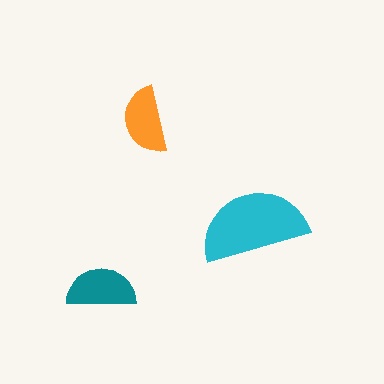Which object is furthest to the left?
The teal semicircle is leftmost.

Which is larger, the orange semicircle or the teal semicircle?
The teal one.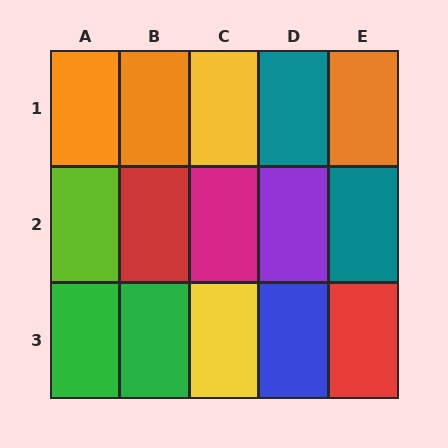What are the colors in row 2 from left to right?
Lime, red, magenta, purple, teal.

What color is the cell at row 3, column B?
Green.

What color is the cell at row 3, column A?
Green.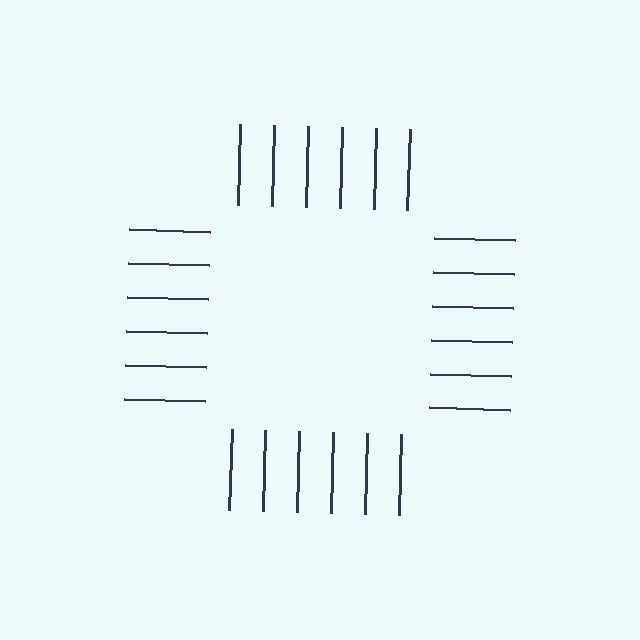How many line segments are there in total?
24 — 6 along each of the 4 edges.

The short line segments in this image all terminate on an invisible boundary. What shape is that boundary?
An illusory square — the line segments terminate on its edges but no continuous stroke is drawn.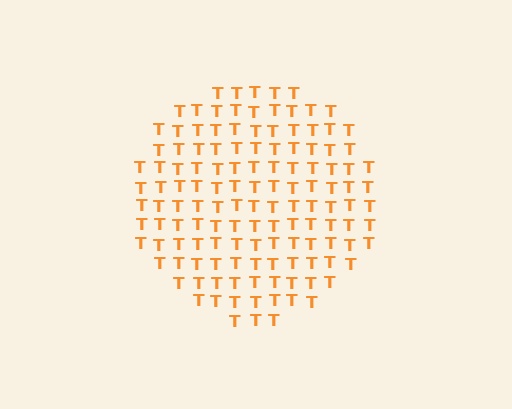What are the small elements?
The small elements are letter T's.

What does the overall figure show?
The overall figure shows a circle.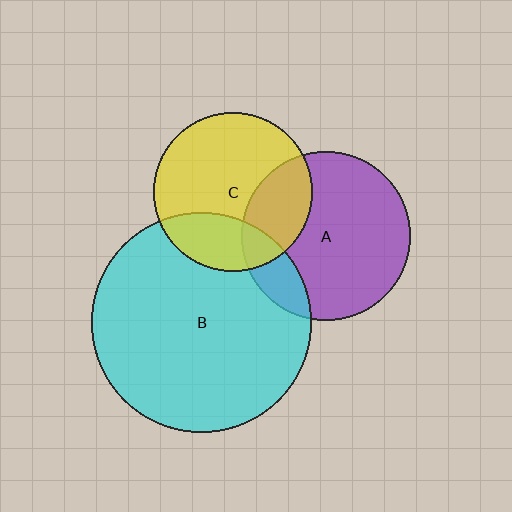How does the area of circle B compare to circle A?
Approximately 1.7 times.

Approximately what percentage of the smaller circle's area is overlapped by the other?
Approximately 25%.